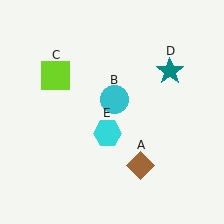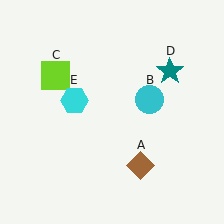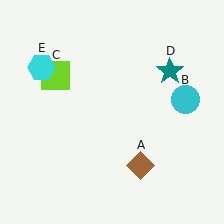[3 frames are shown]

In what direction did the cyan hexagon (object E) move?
The cyan hexagon (object E) moved up and to the left.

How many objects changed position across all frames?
2 objects changed position: cyan circle (object B), cyan hexagon (object E).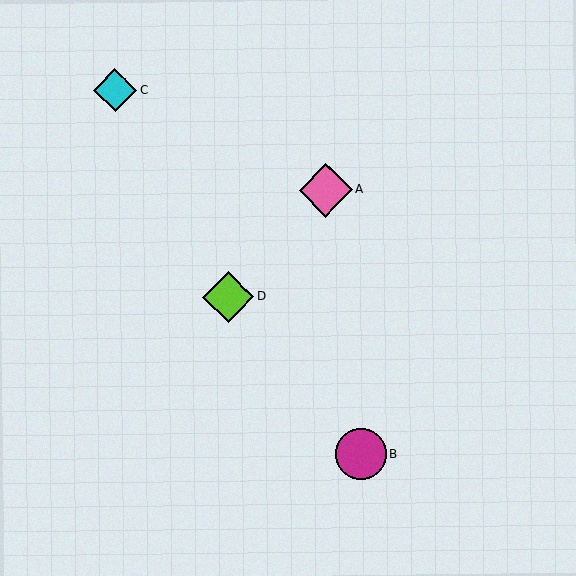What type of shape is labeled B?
Shape B is a magenta circle.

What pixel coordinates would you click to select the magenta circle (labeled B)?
Click at (361, 454) to select the magenta circle B.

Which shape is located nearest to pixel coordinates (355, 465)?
The magenta circle (labeled B) at (361, 454) is nearest to that location.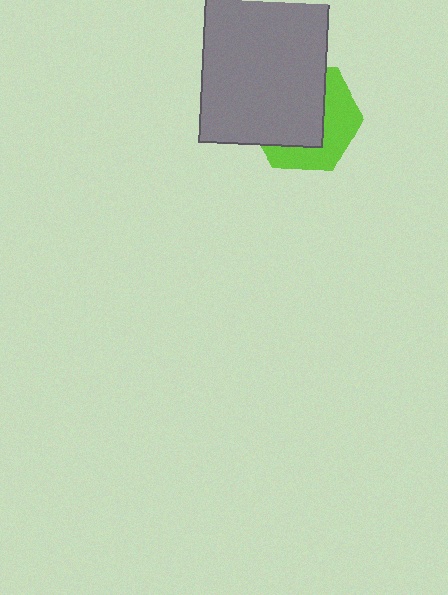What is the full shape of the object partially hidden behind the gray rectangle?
The partially hidden object is a lime hexagon.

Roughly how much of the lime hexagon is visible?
A small part of it is visible (roughly 42%).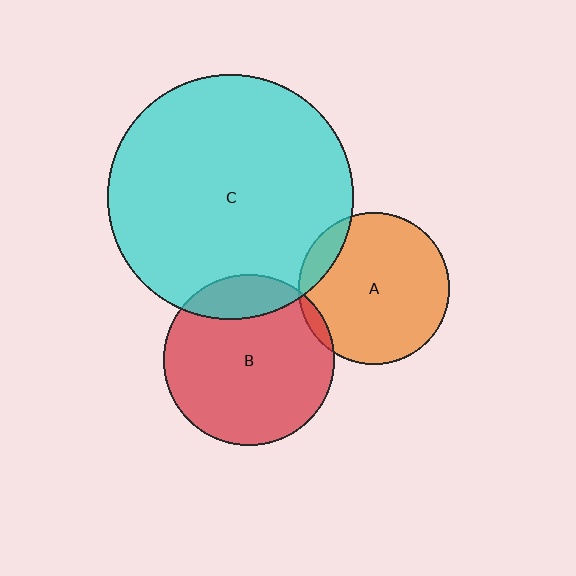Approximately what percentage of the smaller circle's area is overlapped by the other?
Approximately 10%.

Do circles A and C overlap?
Yes.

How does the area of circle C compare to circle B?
Approximately 2.1 times.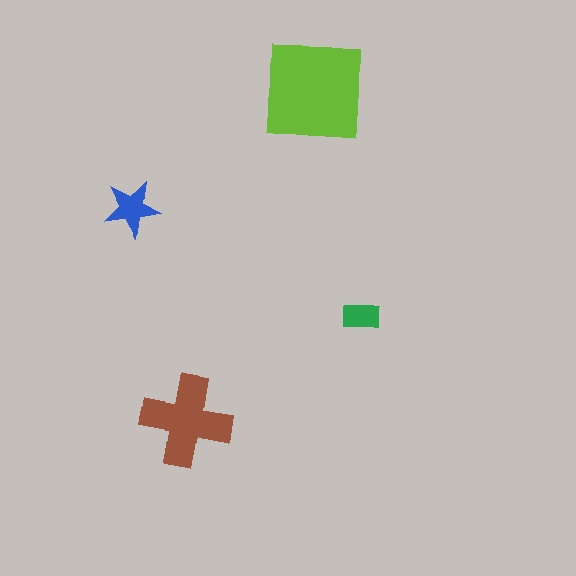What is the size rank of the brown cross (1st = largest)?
2nd.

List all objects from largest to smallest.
The lime square, the brown cross, the blue star, the green rectangle.